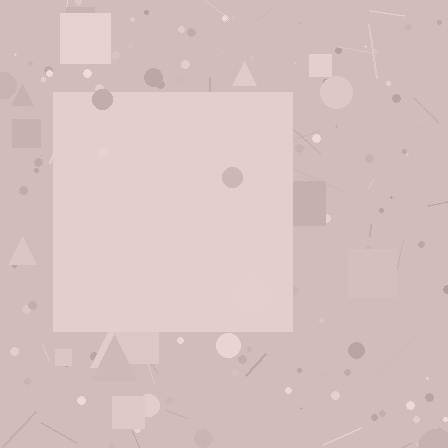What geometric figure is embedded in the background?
A square is embedded in the background.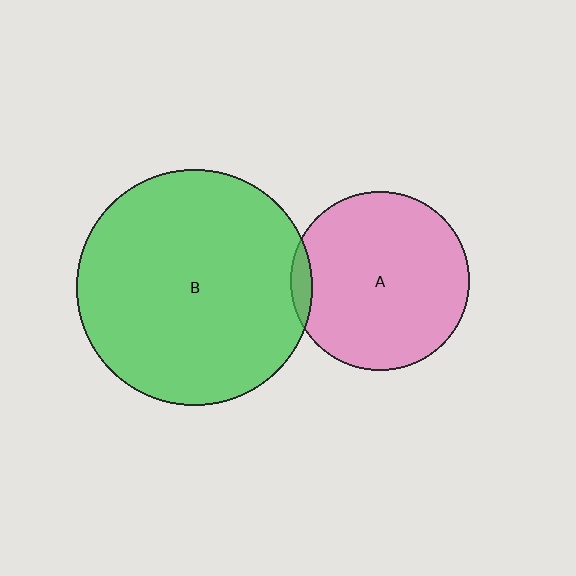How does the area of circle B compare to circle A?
Approximately 1.7 times.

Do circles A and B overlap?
Yes.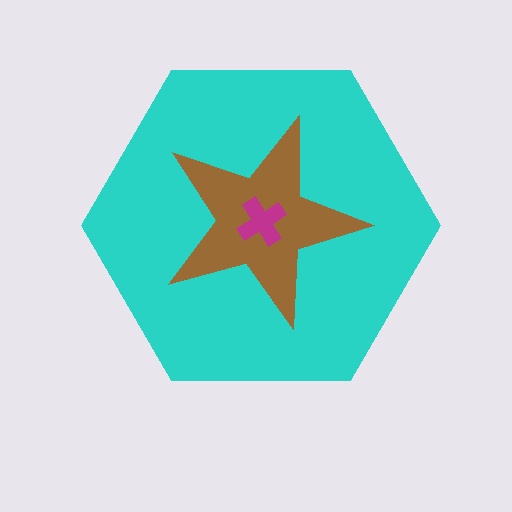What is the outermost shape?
The cyan hexagon.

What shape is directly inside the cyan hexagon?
The brown star.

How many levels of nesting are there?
3.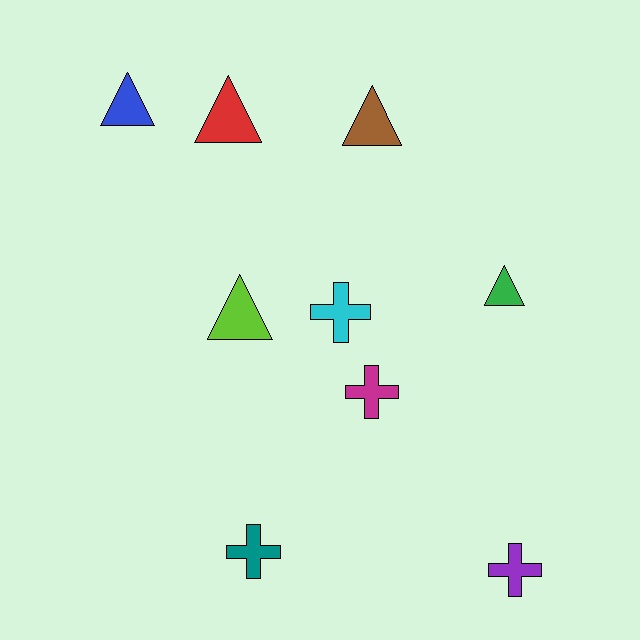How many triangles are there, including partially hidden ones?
There are 5 triangles.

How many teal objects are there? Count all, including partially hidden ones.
There is 1 teal object.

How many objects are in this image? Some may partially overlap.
There are 9 objects.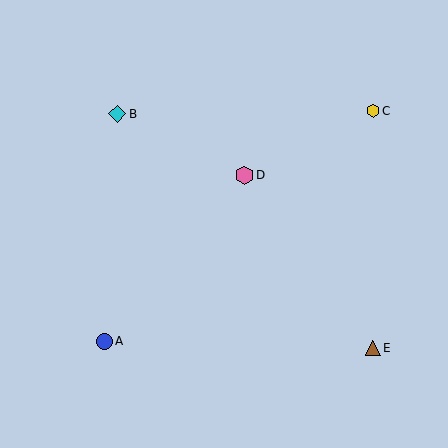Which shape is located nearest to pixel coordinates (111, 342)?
The blue circle (labeled A) at (104, 341) is nearest to that location.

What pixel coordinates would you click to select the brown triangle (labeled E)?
Click at (373, 348) to select the brown triangle E.